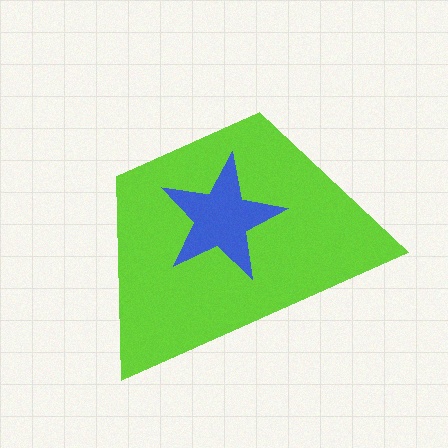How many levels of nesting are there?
2.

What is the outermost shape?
The lime trapezoid.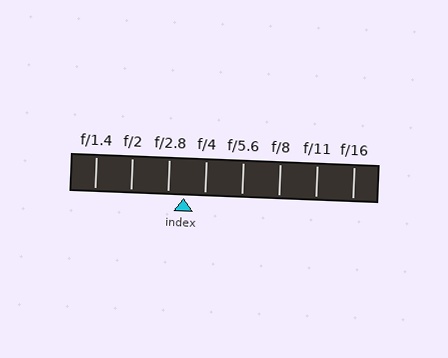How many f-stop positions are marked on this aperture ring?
There are 8 f-stop positions marked.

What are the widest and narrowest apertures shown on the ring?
The widest aperture shown is f/1.4 and the narrowest is f/16.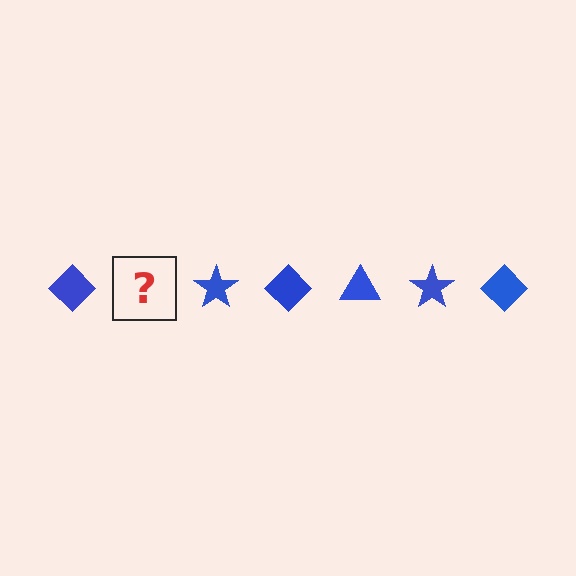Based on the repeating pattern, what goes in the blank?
The blank should be a blue triangle.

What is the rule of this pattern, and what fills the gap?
The rule is that the pattern cycles through diamond, triangle, star shapes in blue. The gap should be filled with a blue triangle.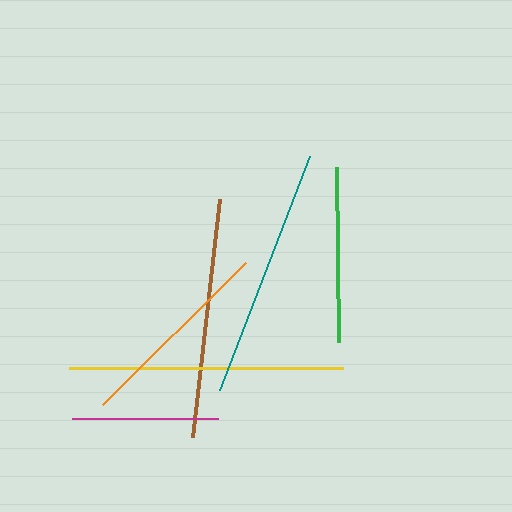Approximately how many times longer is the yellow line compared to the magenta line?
The yellow line is approximately 1.9 times the length of the magenta line.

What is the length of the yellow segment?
The yellow segment is approximately 274 pixels long.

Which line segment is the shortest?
The magenta line is the shortest at approximately 146 pixels.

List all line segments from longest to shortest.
From longest to shortest: yellow, teal, brown, orange, green, magenta.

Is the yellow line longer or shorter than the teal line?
The yellow line is longer than the teal line.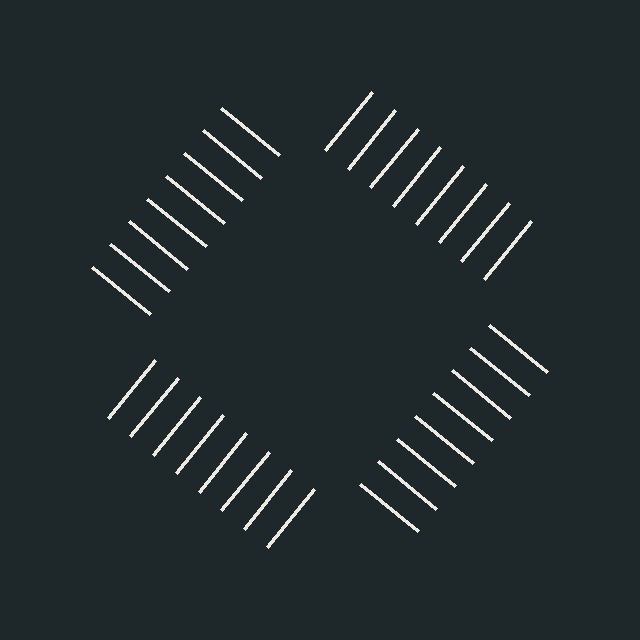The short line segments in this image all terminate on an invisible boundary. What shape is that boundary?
An illusory square — the line segments terminate on its edges but no continuous stroke is drawn.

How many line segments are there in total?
32 — 8 along each of the 4 edges.